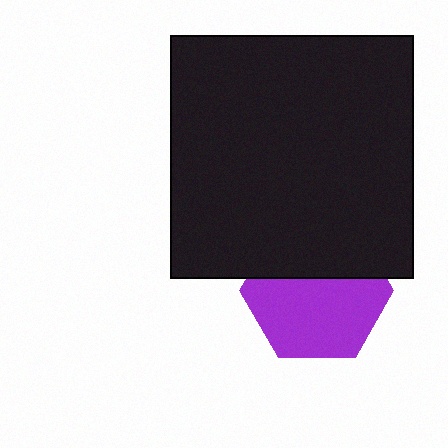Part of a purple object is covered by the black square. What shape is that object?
It is a hexagon.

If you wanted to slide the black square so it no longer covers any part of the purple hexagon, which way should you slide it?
Slide it up — that is the most direct way to separate the two shapes.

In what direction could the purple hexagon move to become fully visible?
The purple hexagon could move down. That would shift it out from behind the black square entirely.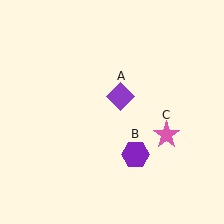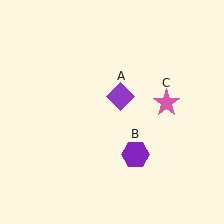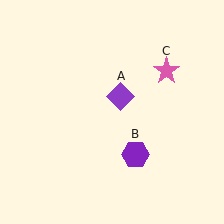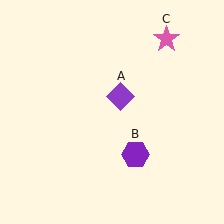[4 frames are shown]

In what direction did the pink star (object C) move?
The pink star (object C) moved up.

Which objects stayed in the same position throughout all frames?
Purple diamond (object A) and purple hexagon (object B) remained stationary.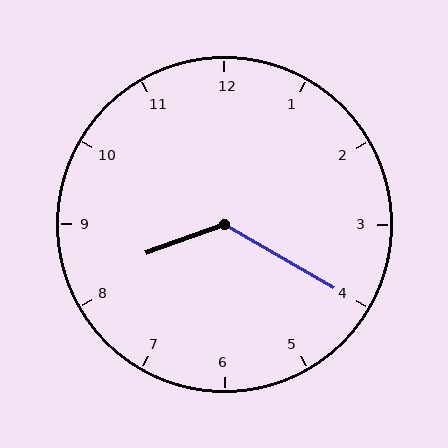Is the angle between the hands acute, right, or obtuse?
It is obtuse.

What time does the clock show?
8:20.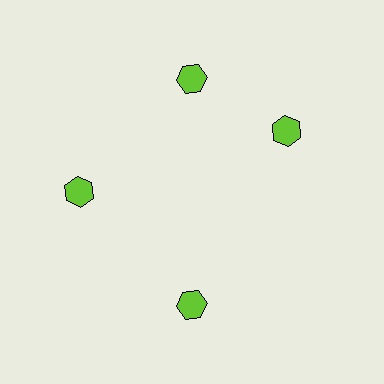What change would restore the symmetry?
The symmetry would be restored by rotating it back into even spacing with its neighbors so that all 4 hexagons sit at equal angles and equal distance from the center.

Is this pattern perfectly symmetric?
No. The 4 lime hexagons are arranged in a ring, but one element near the 3 o'clock position is rotated out of alignment along the ring, breaking the 4-fold rotational symmetry.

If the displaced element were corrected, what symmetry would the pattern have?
It would have 4-fold rotational symmetry — the pattern would map onto itself every 90 degrees.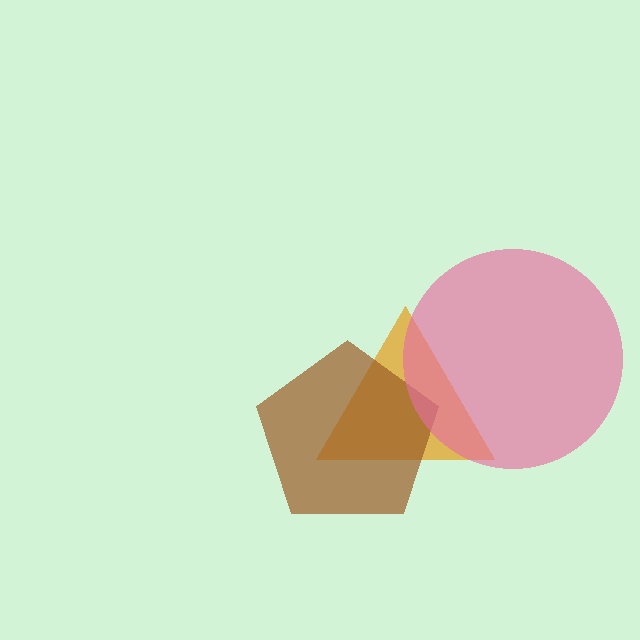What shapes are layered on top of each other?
The layered shapes are: an orange triangle, a brown pentagon, a pink circle.